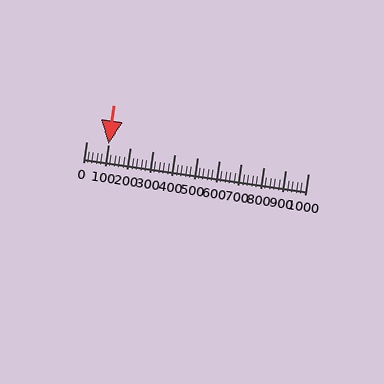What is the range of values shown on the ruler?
The ruler shows values from 0 to 1000.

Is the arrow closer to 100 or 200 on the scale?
The arrow is closer to 100.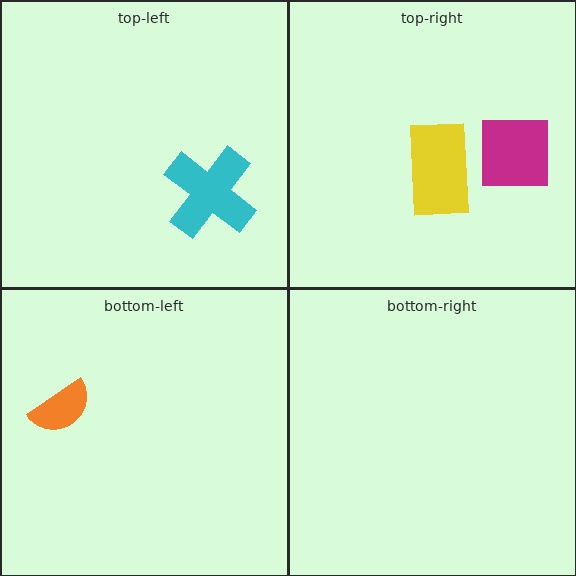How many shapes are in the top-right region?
2.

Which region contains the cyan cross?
The top-left region.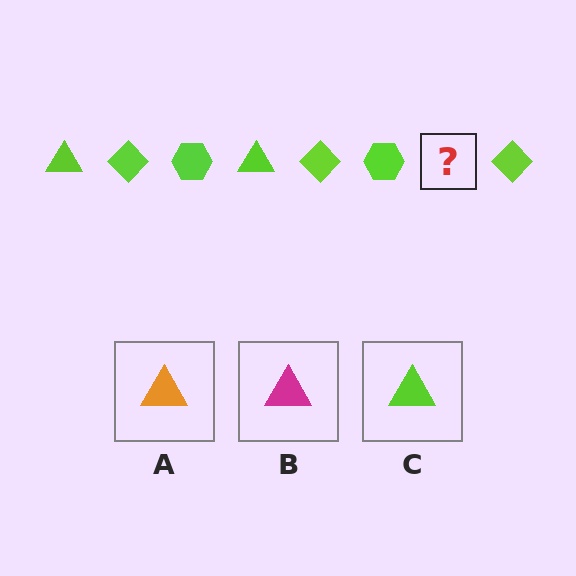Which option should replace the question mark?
Option C.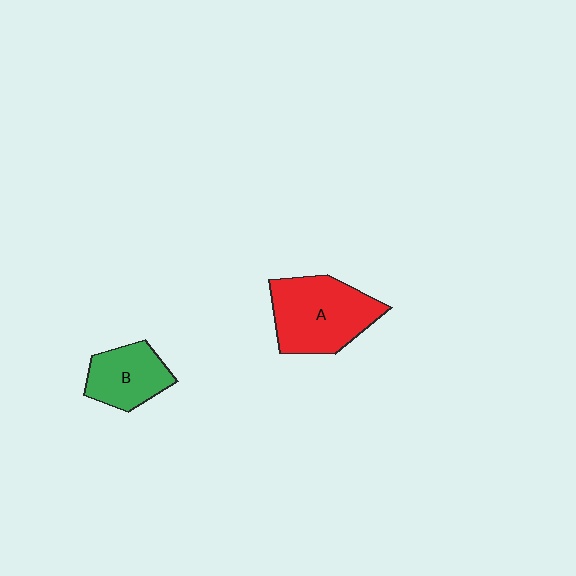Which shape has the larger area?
Shape A (red).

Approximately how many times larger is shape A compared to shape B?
Approximately 1.6 times.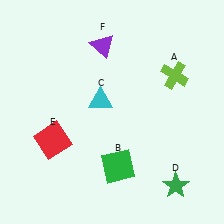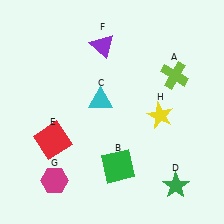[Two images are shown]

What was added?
A magenta hexagon (G), a yellow star (H) were added in Image 2.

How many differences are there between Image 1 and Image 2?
There are 2 differences between the two images.